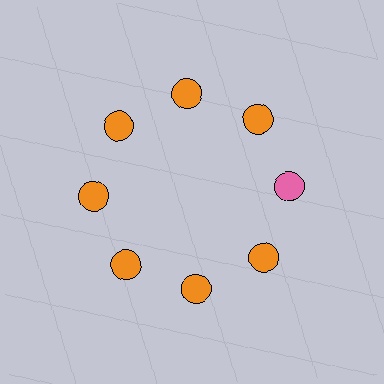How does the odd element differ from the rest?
It has a different color: pink instead of orange.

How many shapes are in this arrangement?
There are 8 shapes arranged in a ring pattern.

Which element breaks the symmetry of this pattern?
The pink circle at roughly the 3 o'clock position breaks the symmetry. All other shapes are orange circles.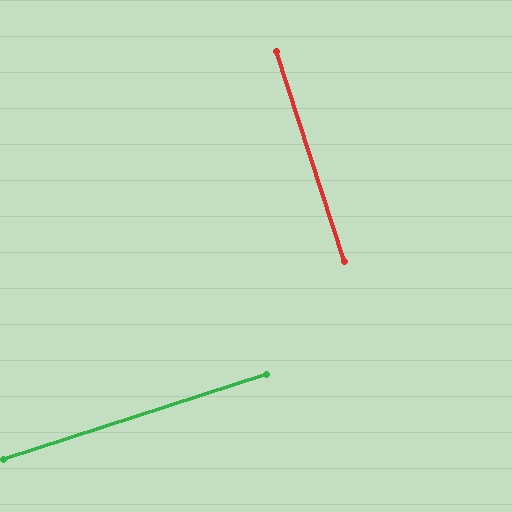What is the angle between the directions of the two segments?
Approximately 90 degrees.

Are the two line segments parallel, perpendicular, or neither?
Perpendicular — they meet at approximately 90°.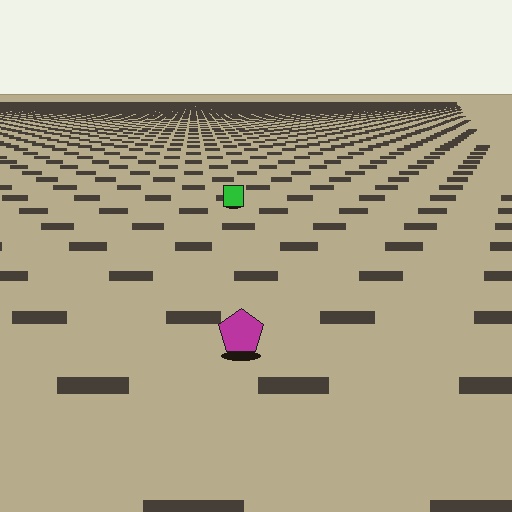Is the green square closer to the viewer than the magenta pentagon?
No. The magenta pentagon is closer — you can tell from the texture gradient: the ground texture is coarser near it.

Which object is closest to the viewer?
The magenta pentagon is closest. The texture marks near it are larger and more spread out.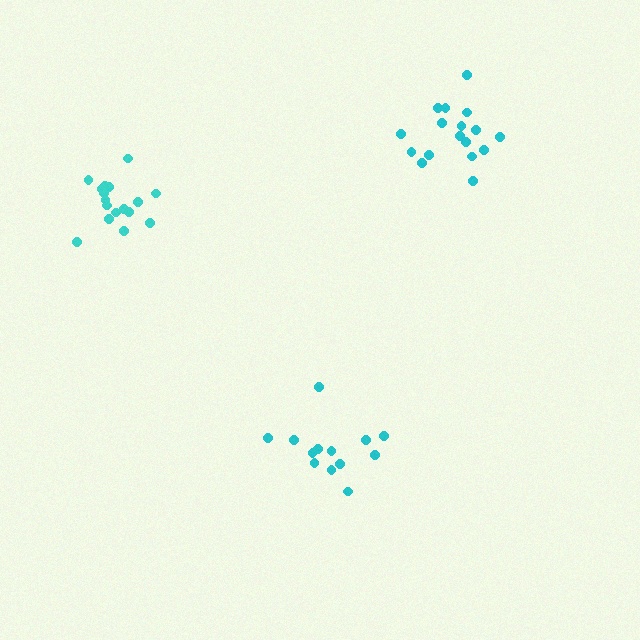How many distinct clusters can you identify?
There are 3 distinct clusters.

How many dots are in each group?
Group 1: 13 dots, Group 2: 17 dots, Group 3: 17 dots (47 total).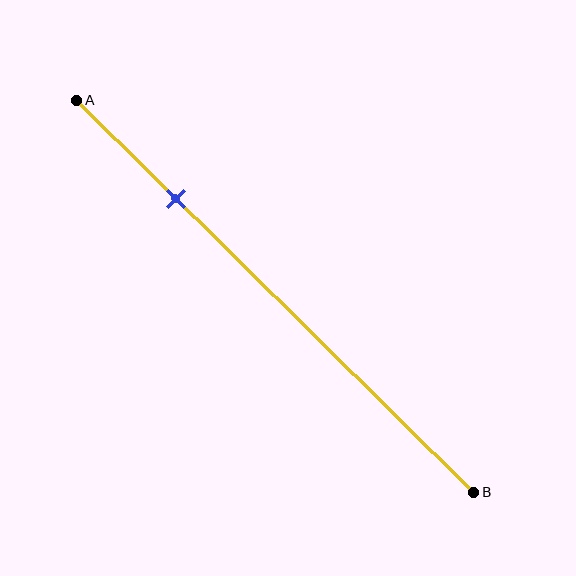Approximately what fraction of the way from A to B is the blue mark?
The blue mark is approximately 25% of the way from A to B.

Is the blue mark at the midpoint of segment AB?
No, the mark is at about 25% from A, not at the 50% midpoint.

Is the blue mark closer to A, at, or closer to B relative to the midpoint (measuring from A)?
The blue mark is closer to point A than the midpoint of segment AB.